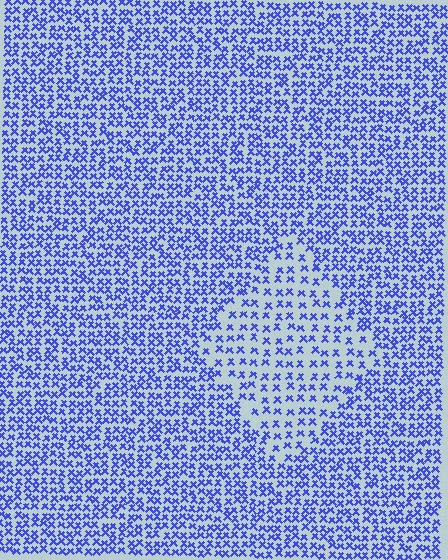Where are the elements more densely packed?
The elements are more densely packed outside the diamond boundary.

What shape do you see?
I see a diamond.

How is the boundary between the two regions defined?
The boundary is defined by a change in element density (approximately 1.9x ratio). All elements are the same color, size, and shape.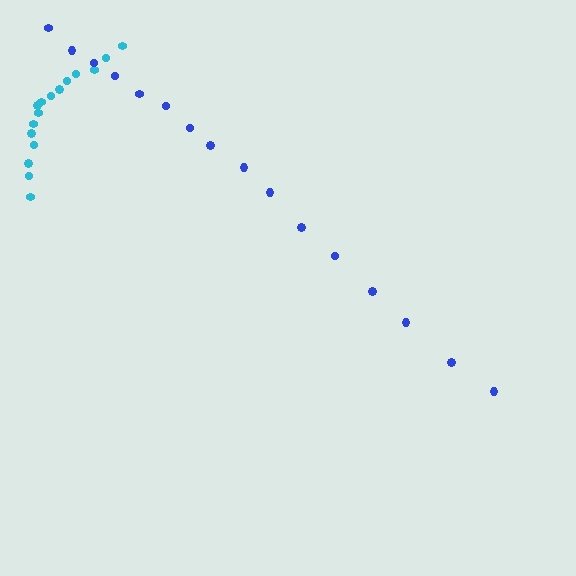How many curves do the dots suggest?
There are 2 distinct paths.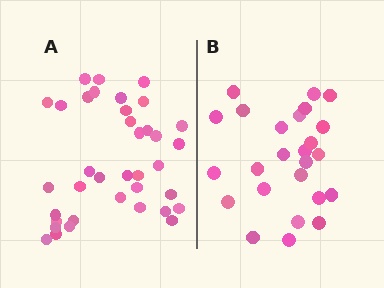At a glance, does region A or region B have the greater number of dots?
Region A (the left region) has more dots.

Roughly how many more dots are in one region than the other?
Region A has roughly 12 or so more dots than region B.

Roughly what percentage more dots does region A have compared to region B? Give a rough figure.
About 50% more.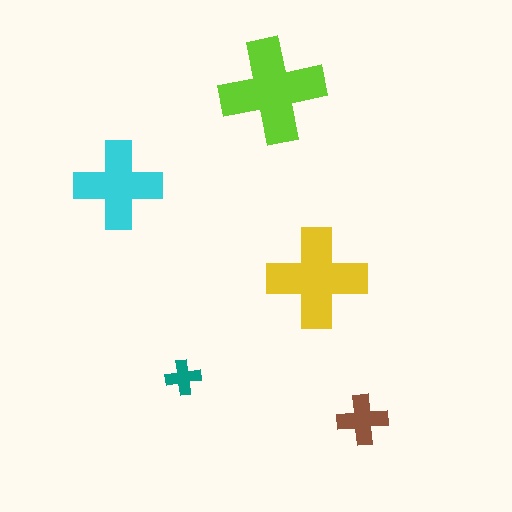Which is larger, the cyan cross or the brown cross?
The cyan one.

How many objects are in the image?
There are 5 objects in the image.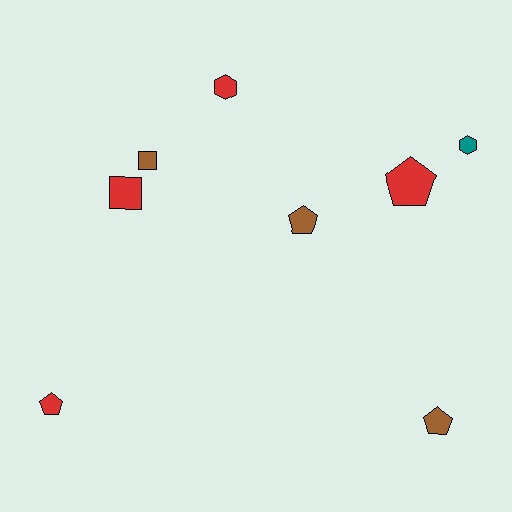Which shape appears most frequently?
Pentagon, with 4 objects.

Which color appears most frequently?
Red, with 4 objects.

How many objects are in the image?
There are 8 objects.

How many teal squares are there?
There are no teal squares.